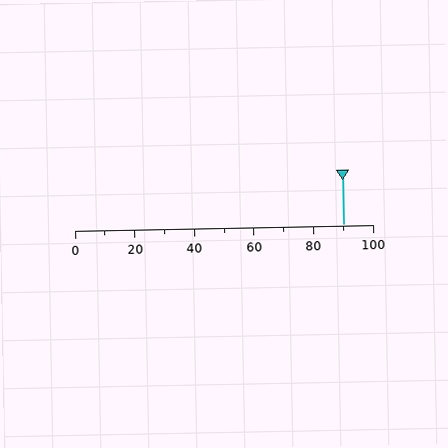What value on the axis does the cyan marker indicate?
The marker indicates approximately 90.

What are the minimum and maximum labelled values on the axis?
The axis runs from 0 to 100.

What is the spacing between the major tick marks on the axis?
The major ticks are spaced 20 apart.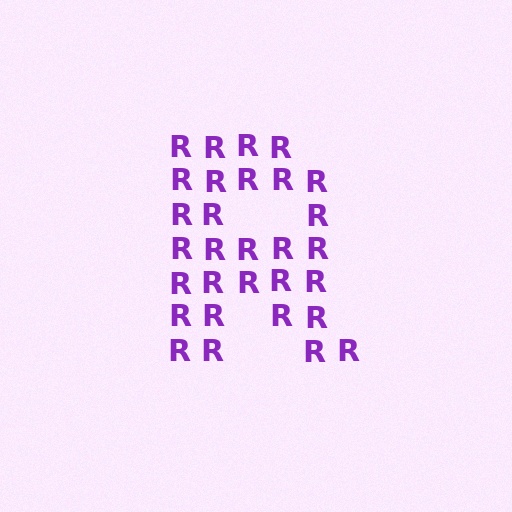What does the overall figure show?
The overall figure shows the letter R.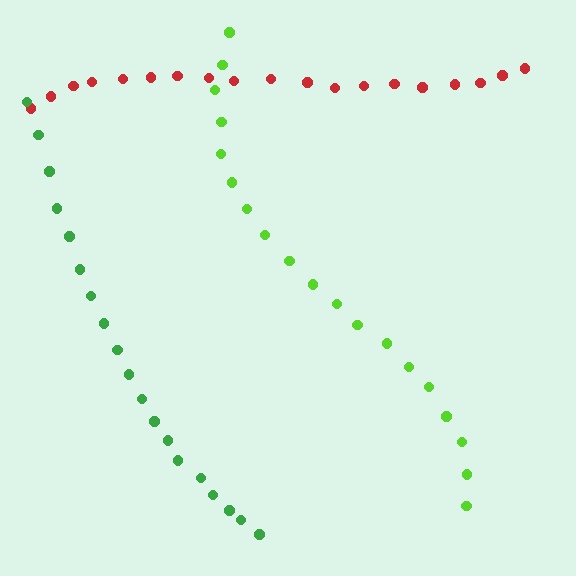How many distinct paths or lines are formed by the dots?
There are 3 distinct paths.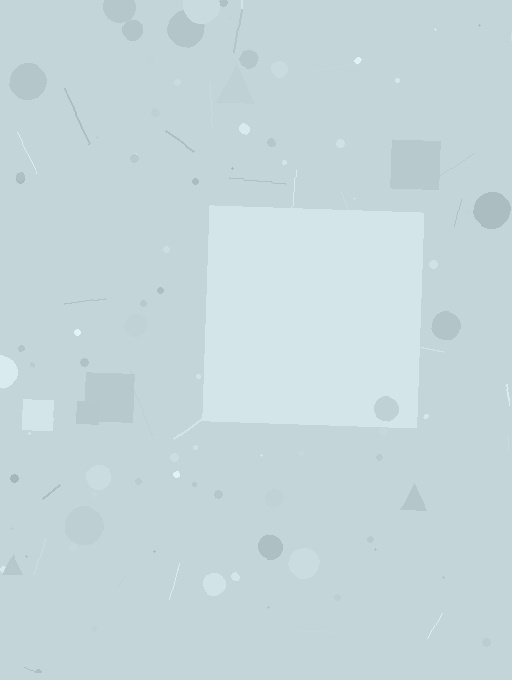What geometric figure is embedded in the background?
A square is embedded in the background.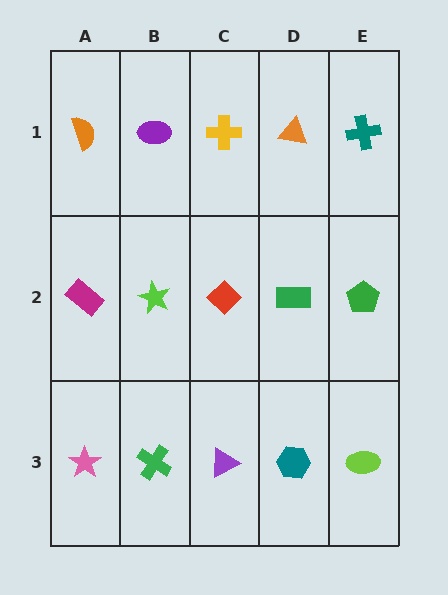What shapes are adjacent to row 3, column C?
A red diamond (row 2, column C), a green cross (row 3, column B), a teal hexagon (row 3, column D).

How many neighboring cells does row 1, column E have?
2.